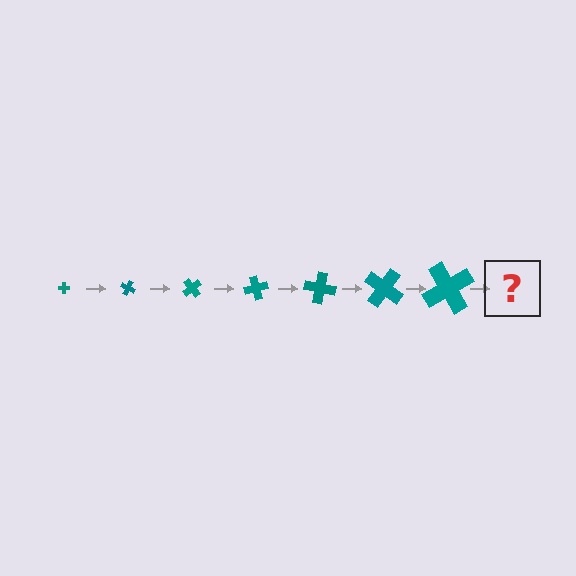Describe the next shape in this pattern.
It should be a cross, larger than the previous one and rotated 175 degrees from the start.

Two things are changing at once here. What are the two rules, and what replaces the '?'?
The two rules are that the cross grows larger each step and it rotates 25 degrees each step. The '?' should be a cross, larger than the previous one and rotated 175 degrees from the start.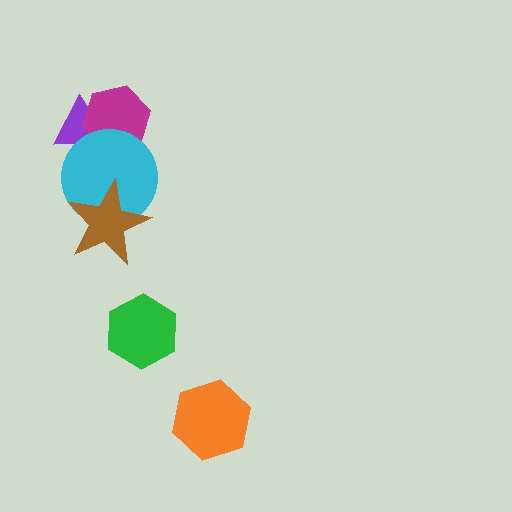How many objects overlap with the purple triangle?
2 objects overlap with the purple triangle.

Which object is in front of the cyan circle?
The brown star is in front of the cyan circle.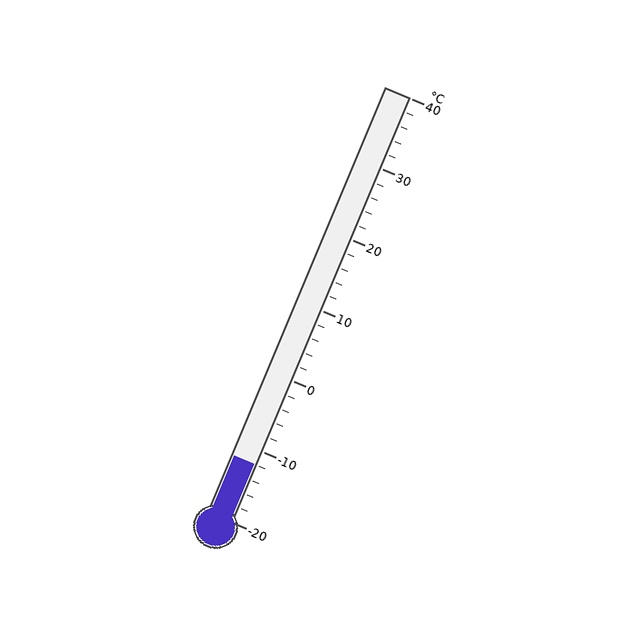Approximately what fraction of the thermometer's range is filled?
The thermometer is filled to approximately 15% of its range.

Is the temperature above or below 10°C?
The temperature is below 10°C.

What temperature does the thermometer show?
The thermometer shows approximately -12°C.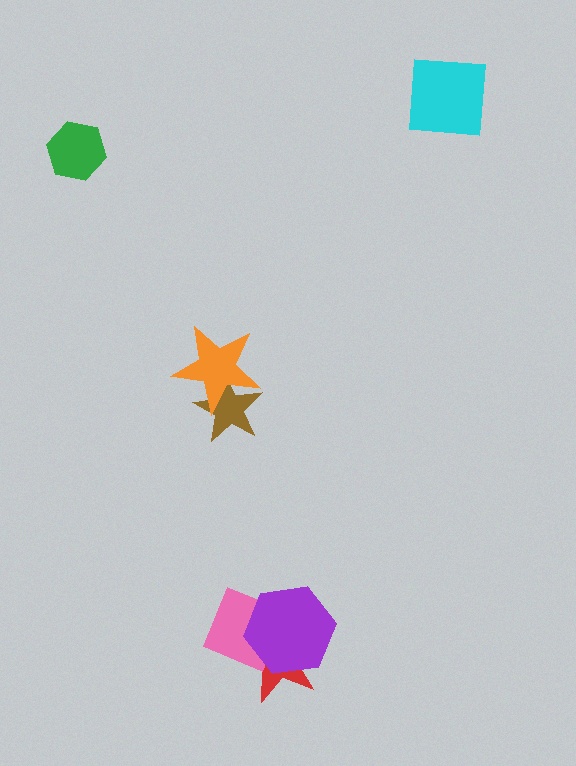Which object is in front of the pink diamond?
The purple hexagon is in front of the pink diamond.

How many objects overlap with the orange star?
1 object overlaps with the orange star.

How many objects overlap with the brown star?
1 object overlaps with the brown star.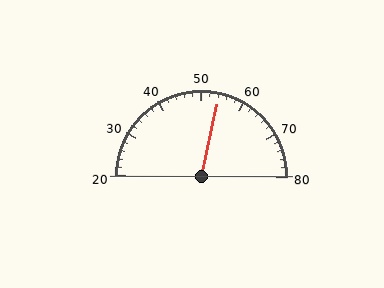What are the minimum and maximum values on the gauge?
The gauge ranges from 20 to 80.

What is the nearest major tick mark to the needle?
The nearest major tick mark is 50.